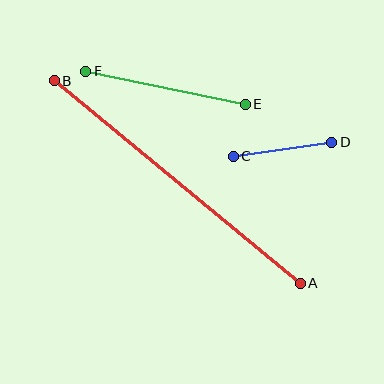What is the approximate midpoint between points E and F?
The midpoint is at approximately (166, 88) pixels.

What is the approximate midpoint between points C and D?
The midpoint is at approximately (283, 149) pixels.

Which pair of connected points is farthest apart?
Points A and B are farthest apart.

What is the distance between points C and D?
The distance is approximately 99 pixels.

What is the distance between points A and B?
The distance is approximately 319 pixels.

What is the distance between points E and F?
The distance is approximately 163 pixels.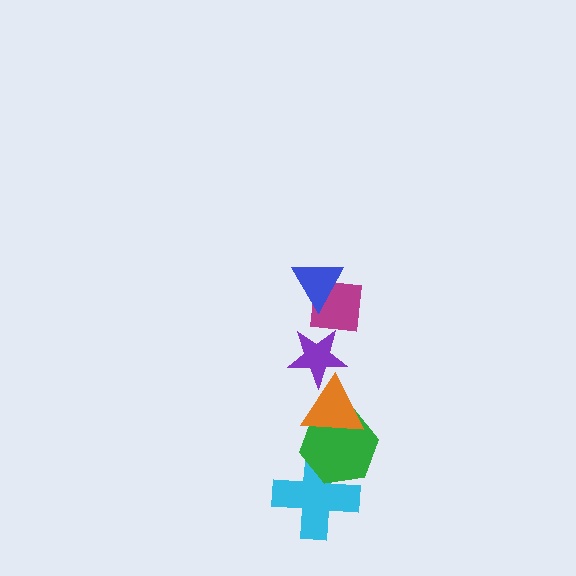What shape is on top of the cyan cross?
The green hexagon is on top of the cyan cross.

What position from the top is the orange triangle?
The orange triangle is 4th from the top.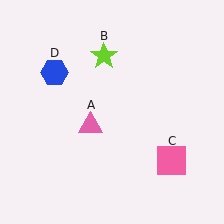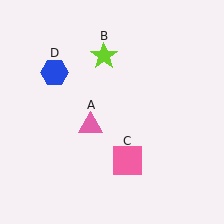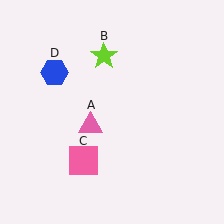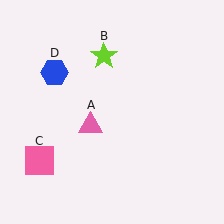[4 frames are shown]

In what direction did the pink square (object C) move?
The pink square (object C) moved left.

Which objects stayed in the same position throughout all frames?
Pink triangle (object A) and lime star (object B) and blue hexagon (object D) remained stationary.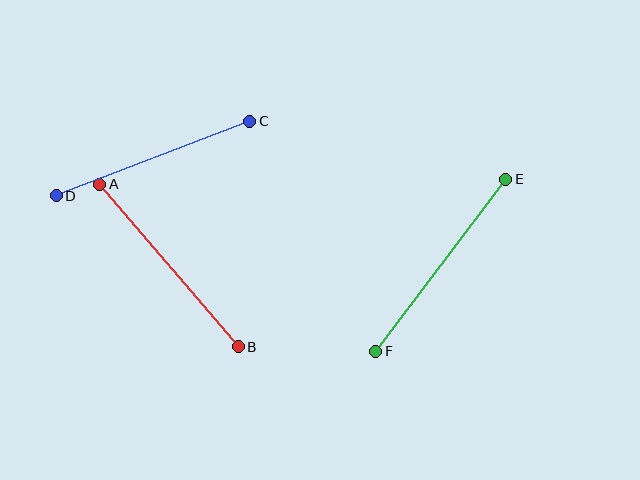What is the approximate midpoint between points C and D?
The midpoint is at approximately (153, 158) pixels.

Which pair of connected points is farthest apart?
Points E and F are farthest apart.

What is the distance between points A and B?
The distance is approximately 214 pixels.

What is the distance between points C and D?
The distance is approximately 207 pixels.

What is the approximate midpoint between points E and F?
The midpoint is at approximately (441, 265) pixels.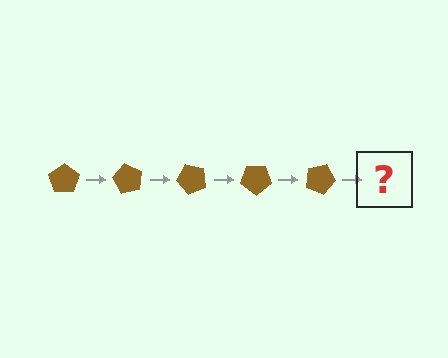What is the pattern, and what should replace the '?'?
The pattern is that the pentagon rotates 60 degrees each step. The '?' should be a brown pentagon rotated 300 degrees.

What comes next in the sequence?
The next element should be a brown pentagon rotated 300 degrees.